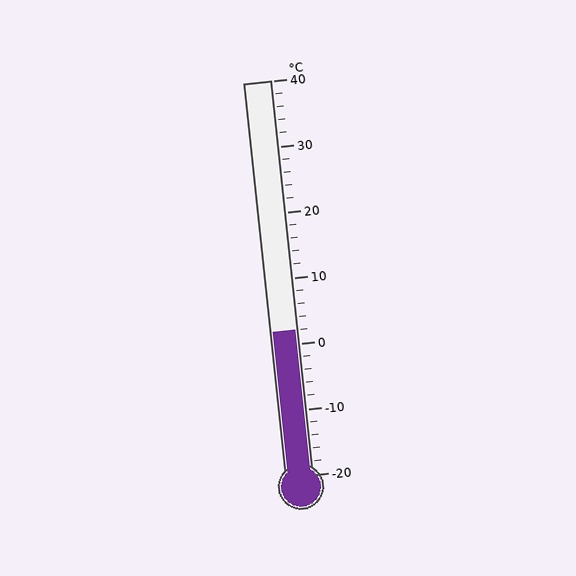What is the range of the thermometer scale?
The thermometer scale ranges from -20°C to 40°C.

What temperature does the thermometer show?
The thermometer shows approximately 2°C.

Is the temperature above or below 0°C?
The temperature is above 0°C.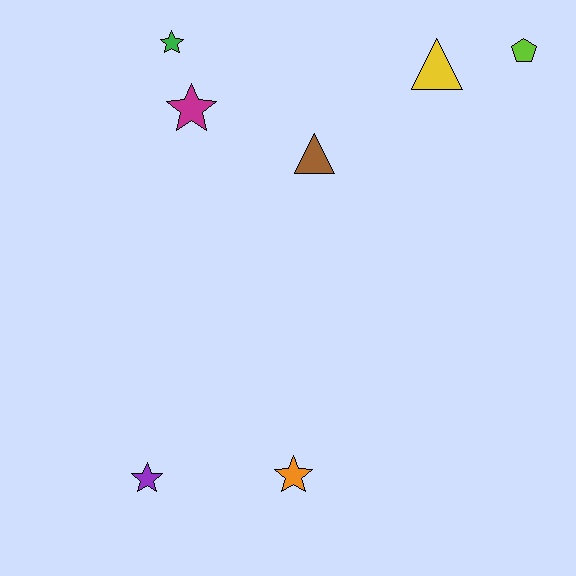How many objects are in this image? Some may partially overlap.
There are 7 objects.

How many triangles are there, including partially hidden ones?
There are 2 triangles.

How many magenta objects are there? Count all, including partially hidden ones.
There is 1 magenta object.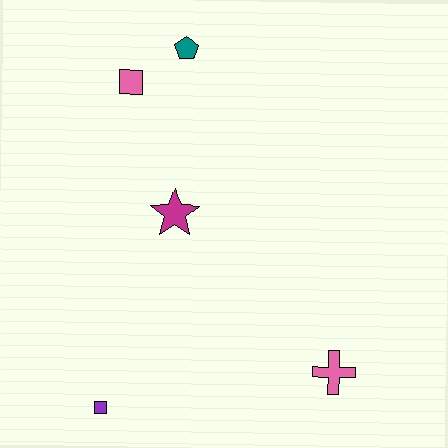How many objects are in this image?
There are 5 objects.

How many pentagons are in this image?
There is 1 pentagon.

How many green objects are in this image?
There are no green objects.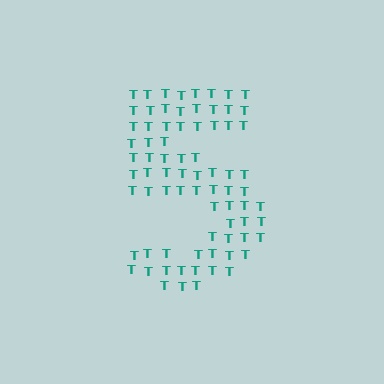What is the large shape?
The large shape is the digit 5.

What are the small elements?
The small elements are letter T's.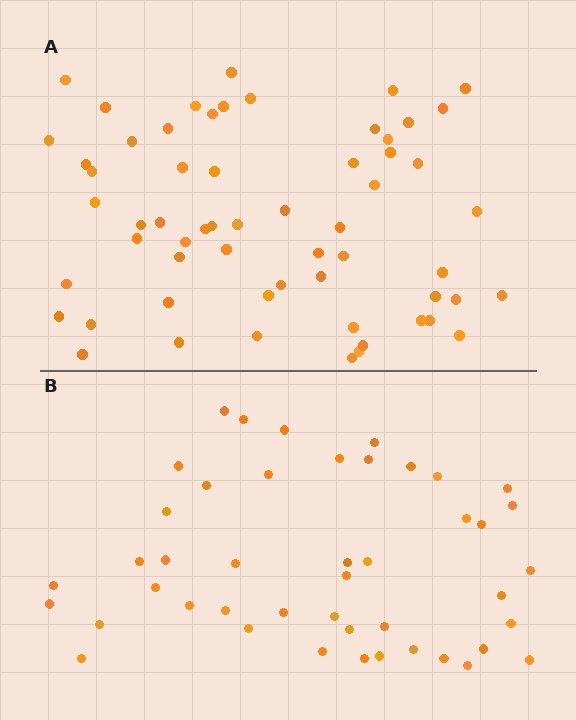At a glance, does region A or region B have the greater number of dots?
Region A (the top region) has more dots.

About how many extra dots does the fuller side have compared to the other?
Region A has approximately 15 more dots than region B.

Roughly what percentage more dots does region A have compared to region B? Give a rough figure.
About 35% more.